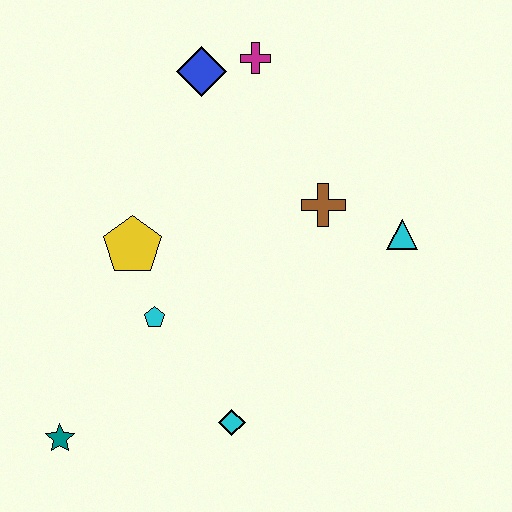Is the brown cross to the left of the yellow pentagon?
No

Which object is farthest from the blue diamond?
The teal star is farthest from the blue diamond.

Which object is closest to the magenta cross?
The blue diamond is closest to the magenta cross.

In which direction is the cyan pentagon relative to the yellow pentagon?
The cyan pentagon is below the yellow pentagon.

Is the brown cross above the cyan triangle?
Yes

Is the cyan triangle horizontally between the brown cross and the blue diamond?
No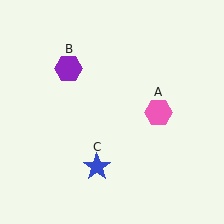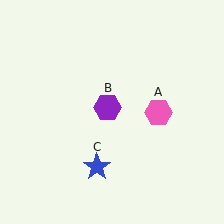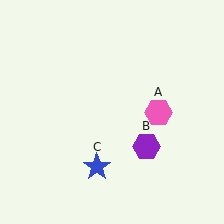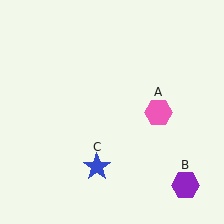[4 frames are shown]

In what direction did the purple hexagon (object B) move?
The purple hexagon (object B) moved down and to the right.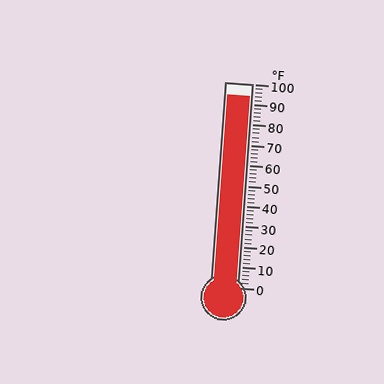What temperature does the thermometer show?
The thermometer shows approximately 94°F.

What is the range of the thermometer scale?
The thermometer scale ranges from 0°F to 100°F.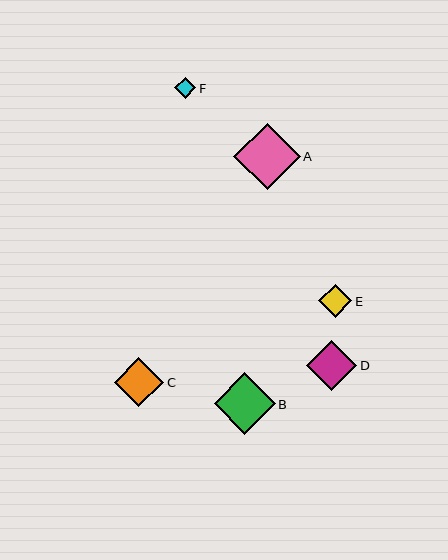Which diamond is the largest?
Diamond A is the largest with a size of approximately 66 pixels.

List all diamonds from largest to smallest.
From largest to smallest: A, B, D, C, E, F.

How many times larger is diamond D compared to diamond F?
Diamond D is approximately 2.4 times the size of diamond F.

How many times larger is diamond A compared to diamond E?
Diamond A is approximately 2.0 times the size of diamond E.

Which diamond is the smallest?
Diamond F is the smallest with a size of approximately 21 pixels.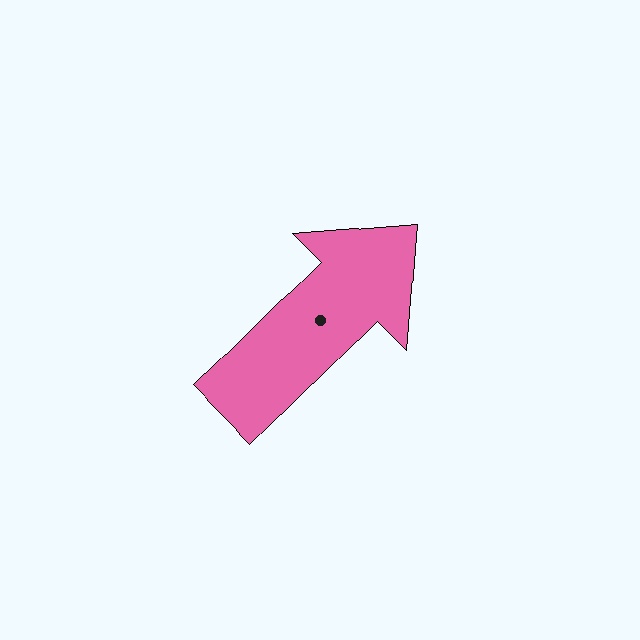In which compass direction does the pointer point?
Northeast.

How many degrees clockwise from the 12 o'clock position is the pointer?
Approximately 45 degrees.